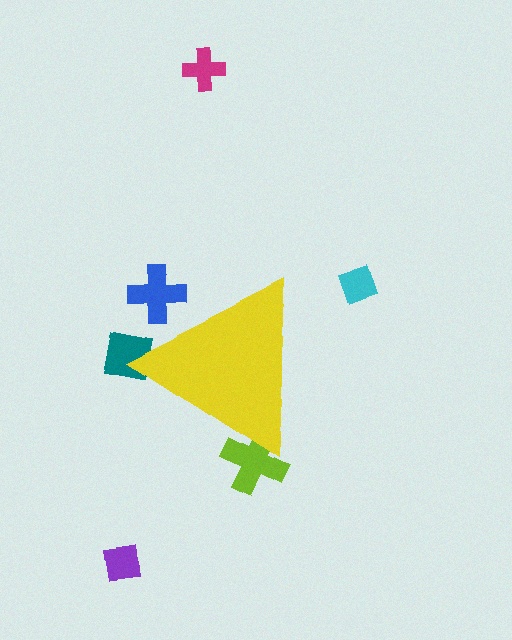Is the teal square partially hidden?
Yes, the teal square is partially hidden behind the yellow triangle.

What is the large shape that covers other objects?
A yellow triangle.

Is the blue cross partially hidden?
Yes, the blue cross is partially hidden behind the yellow triangle.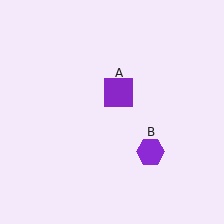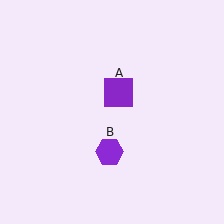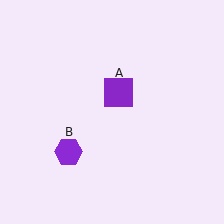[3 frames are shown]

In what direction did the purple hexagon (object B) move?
The purple hexagon (object B) moved left.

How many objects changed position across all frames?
1 object changed position: purple hexagon (object B).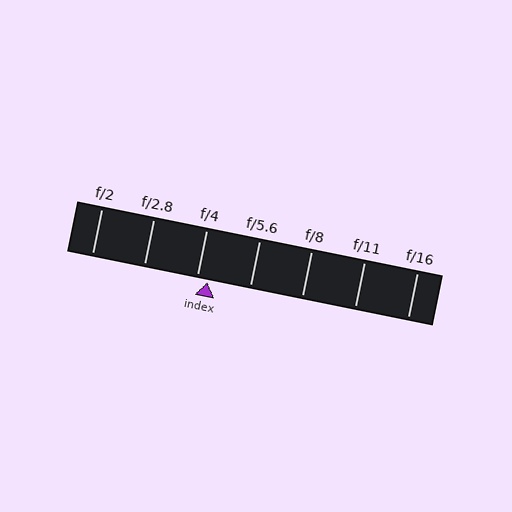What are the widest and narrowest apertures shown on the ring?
The widest aperture shown is f/2 and the narrowest is f/16.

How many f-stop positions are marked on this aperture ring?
There are 7 f-stop positions marked.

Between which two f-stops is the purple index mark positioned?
The index mark is between f/4 and f/5.6.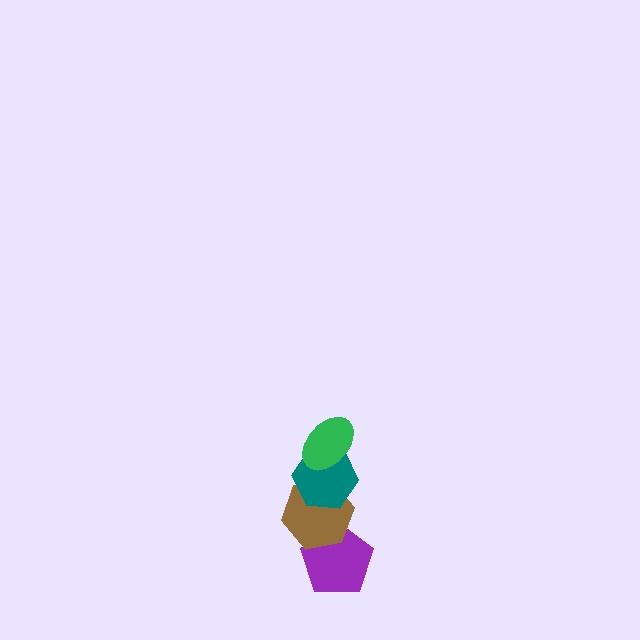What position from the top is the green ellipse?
The green ellipse is 1st from the top.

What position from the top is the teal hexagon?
The teal hexagon is 2nd from the top.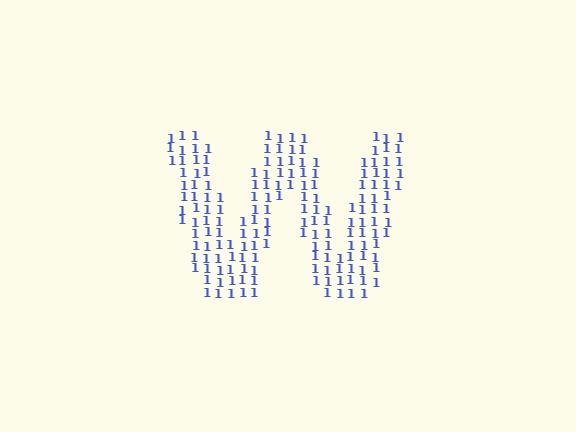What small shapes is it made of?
It is made of small digit 1's.